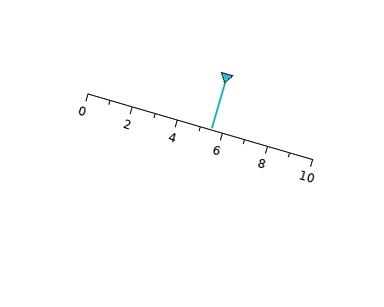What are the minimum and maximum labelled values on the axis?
The axis runs from 0 to 10.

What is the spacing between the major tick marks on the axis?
The major ticks are spaced 2 apart.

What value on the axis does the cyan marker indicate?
The marker indicates approximately 5.5.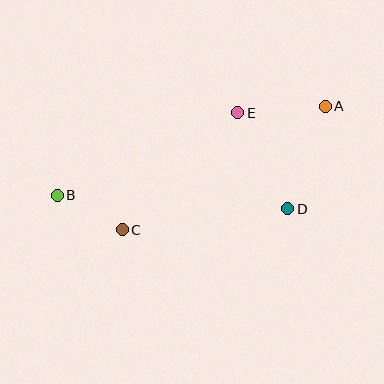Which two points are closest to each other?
Points B and C are closest to each other.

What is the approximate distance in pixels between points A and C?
The distance between A and C is approximately 238 pixels.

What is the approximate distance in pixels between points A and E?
The distance between A and E is approximately 88 pixels.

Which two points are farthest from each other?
Points A and B are farthest from each other.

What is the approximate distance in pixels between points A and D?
The distance between A and D is approximately 109 pixels.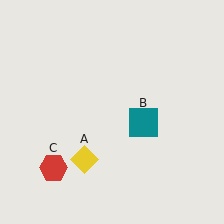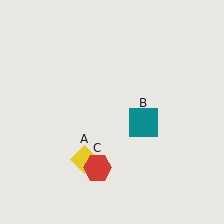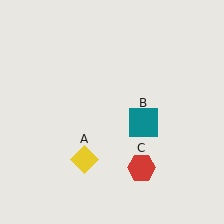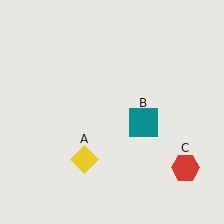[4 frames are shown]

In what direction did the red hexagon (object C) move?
The red hexagon (object C) moved right.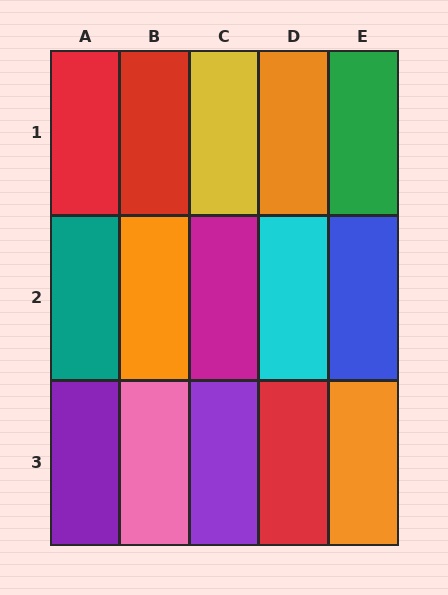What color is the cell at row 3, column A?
Purple.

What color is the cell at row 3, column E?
Orange.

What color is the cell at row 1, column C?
Yellow.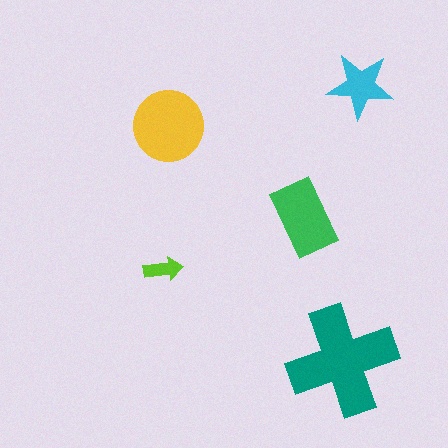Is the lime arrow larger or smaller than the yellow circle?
Smaller.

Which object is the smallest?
The lime arrow.